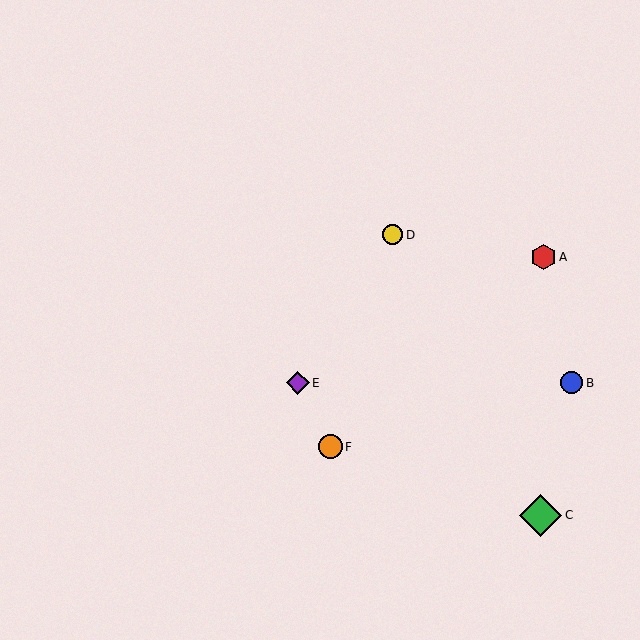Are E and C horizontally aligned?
No, E is at y≈383 and C is at y≈515.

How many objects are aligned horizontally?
2 objects (B, E) are aligned horizontally.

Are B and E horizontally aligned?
Yes, both are at y≈383.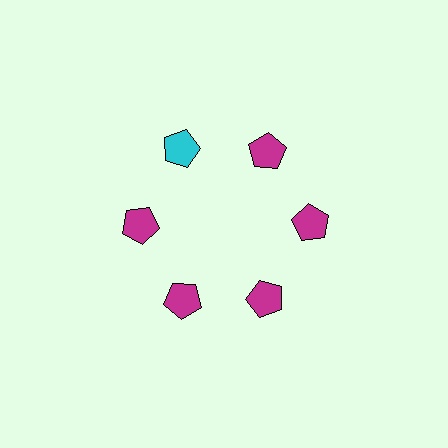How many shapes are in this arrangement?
There are 6 shapes arranged in a ring pattern.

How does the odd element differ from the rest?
It has a different color: cyan instead of magenta.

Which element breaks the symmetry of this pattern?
The cyan pentagon at roughly the 11 o'clock position breaks the symmetry. All other shapes are magenta pentagons.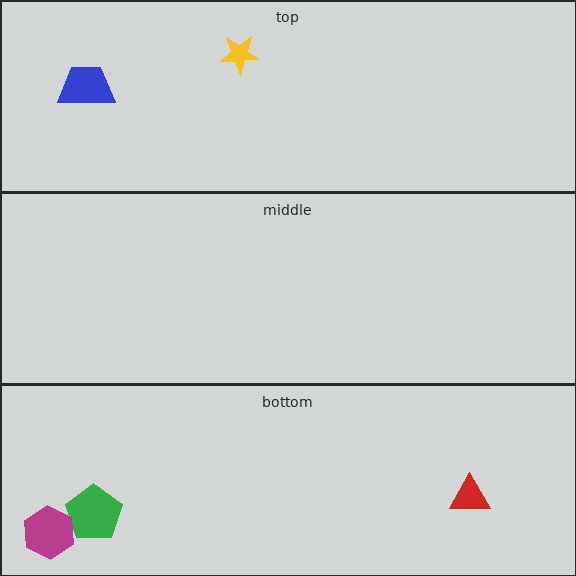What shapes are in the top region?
The blue trapezoid, the yellow star.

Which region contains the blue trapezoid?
The top region.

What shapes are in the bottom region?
The green pentagon, the red triangle, the magenta hexagon.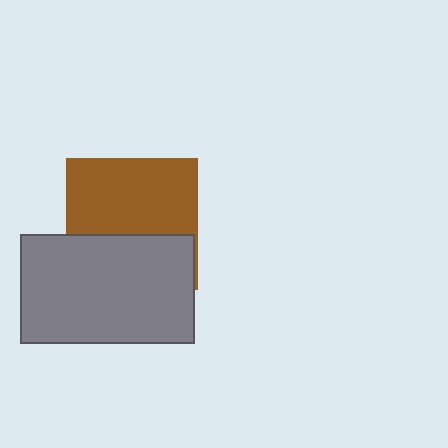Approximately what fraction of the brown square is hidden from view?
Roughly 42% of the brown square is hidden behind the gray rectangle.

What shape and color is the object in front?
The object in front is a gray rectangle.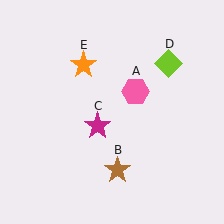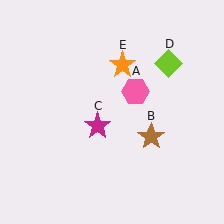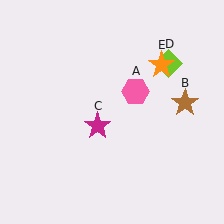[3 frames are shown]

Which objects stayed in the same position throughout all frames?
Pink hexagon (object A) and magenta star (object C) and lime diamond (object D) remained stationary.